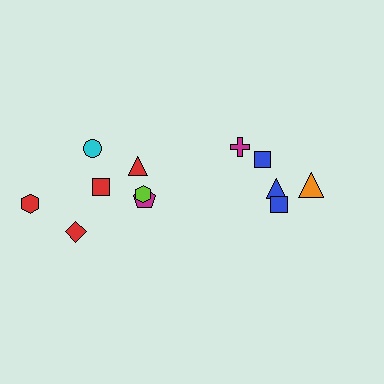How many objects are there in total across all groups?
There are 12 objects.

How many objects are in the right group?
There are 5 objects.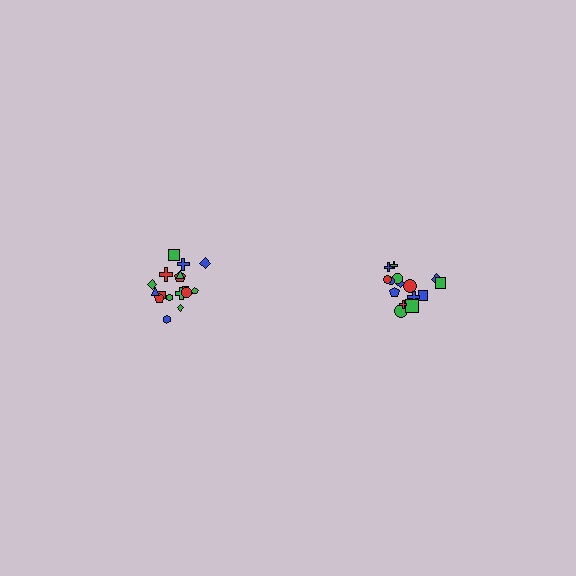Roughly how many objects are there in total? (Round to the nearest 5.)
Roughly 35 objects in total.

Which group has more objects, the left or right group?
The left group.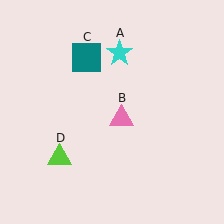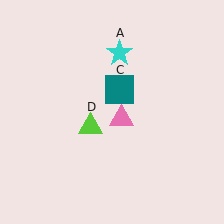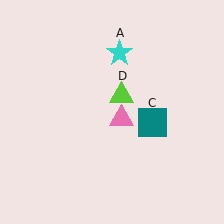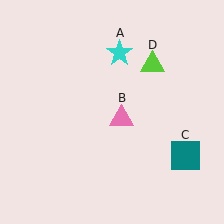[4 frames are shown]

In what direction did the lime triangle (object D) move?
The lime triangle (object D) moved up and to the right.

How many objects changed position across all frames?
2 objects changed position: teal square (object C), lime triangle (object D).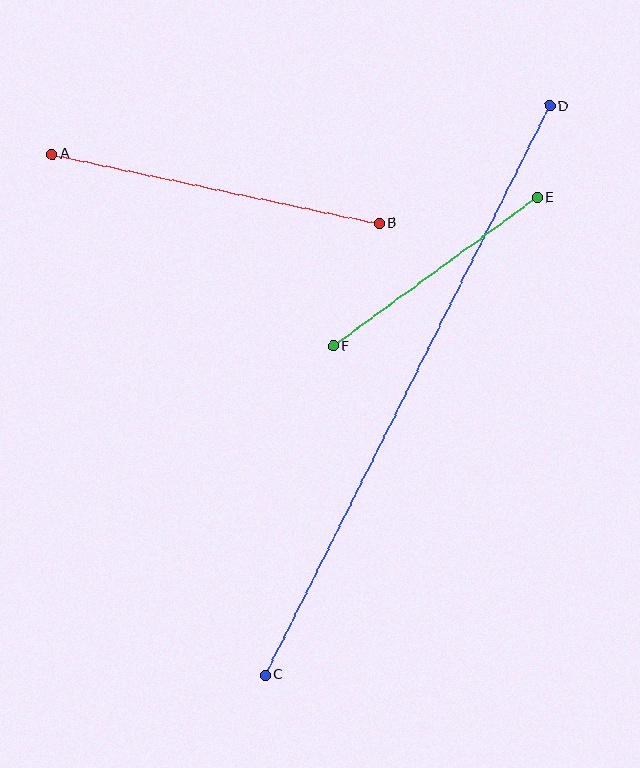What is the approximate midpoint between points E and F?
The midpoint is at approximately (435, 272) pixels.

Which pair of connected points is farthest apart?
Points C and D are farthest apart.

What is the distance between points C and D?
The distance is approximately 636 pixels.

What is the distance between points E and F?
The distance is approximately 252 pixels.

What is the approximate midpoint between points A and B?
The midpoint is at approximately (216, 189) pixels.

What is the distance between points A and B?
The distance is approximately 334 pixels.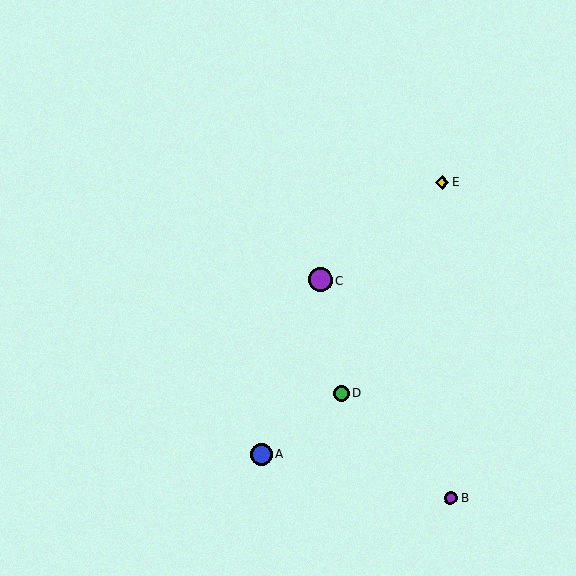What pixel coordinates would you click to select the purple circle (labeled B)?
Click at (450, 498) to select the purple circle B.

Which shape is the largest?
The purple circle (labeled C) is the largest.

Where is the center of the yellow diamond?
The center of the yellow diamond is at (442, 182).